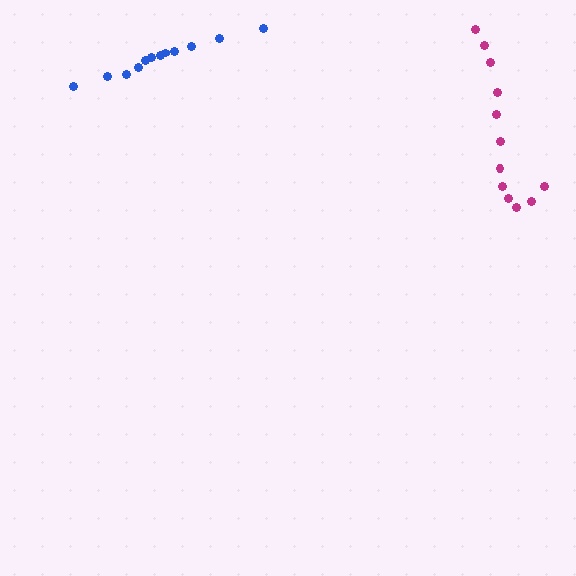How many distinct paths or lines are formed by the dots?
There are 2 distinct paths.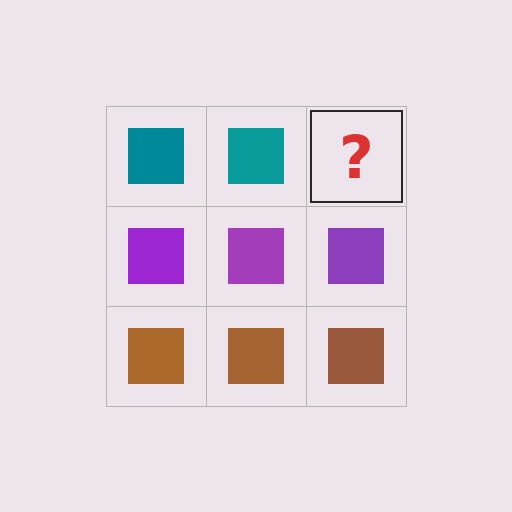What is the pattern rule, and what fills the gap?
The rule is that each row has a consistent color. The gap should be filled with a teal square.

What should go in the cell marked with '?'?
The missing cell should contain a teal square.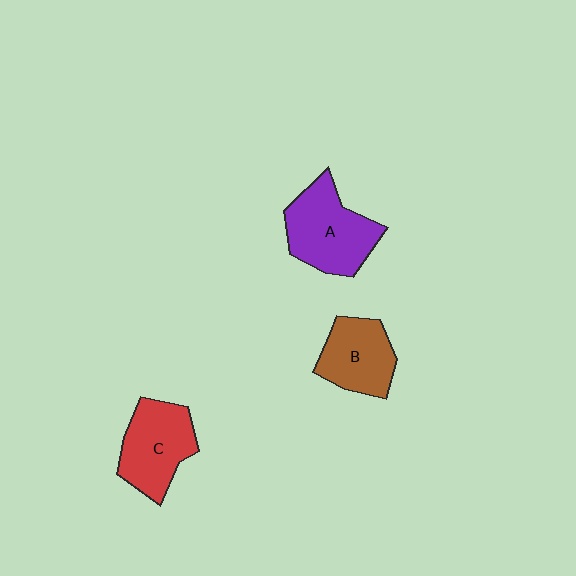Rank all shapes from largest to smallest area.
From largest to smallest: A (purple), C (red), B (brown).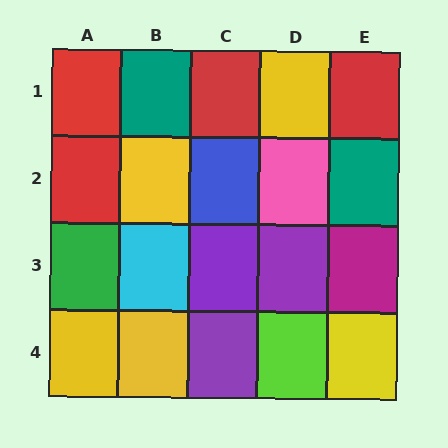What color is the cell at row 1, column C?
Red.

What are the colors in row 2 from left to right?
Red, yellow, blue, pink, teal.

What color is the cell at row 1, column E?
Red.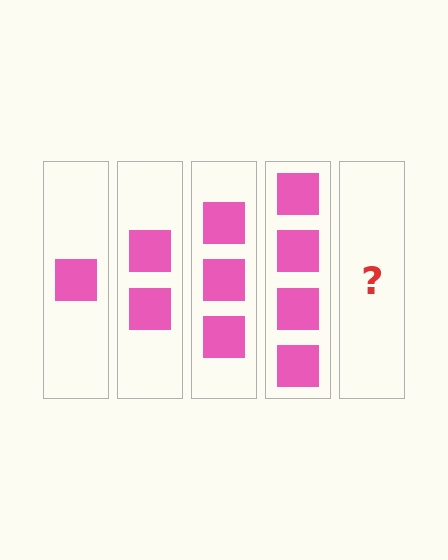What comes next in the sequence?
The next element should be 5 squares.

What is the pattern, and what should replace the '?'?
The pattern is that each step adds one more square. The '?' should be 5 squares.